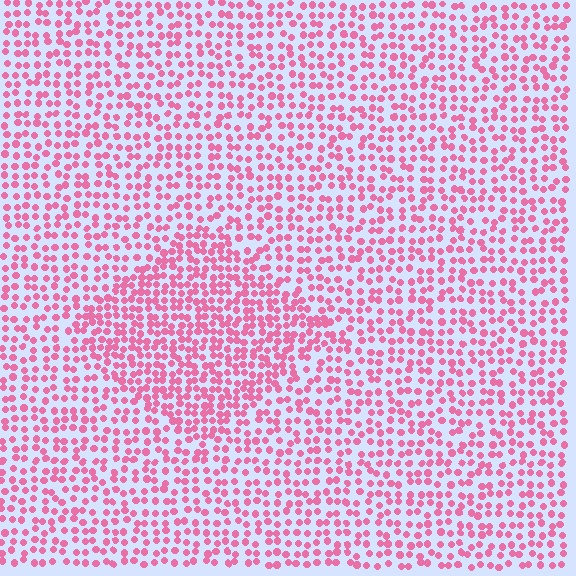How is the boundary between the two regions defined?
The boundary is defined by a change in element density (approximately 1.6x ratio). All elements are the same color, size, and shape.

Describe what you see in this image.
The image contains small pink elements arranged at two different densities. A diamond-shaped region is visible where the elements are more densely packed than the surrounding area.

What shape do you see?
I see a diamond.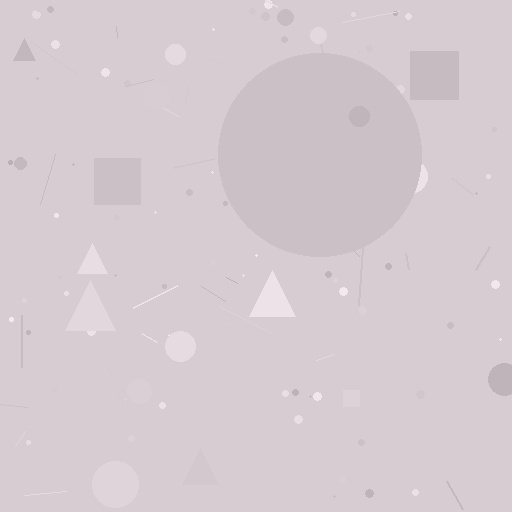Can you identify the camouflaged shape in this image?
The camouflaged shape is a circle.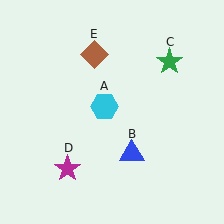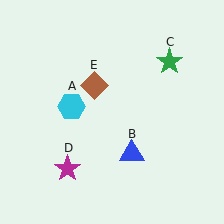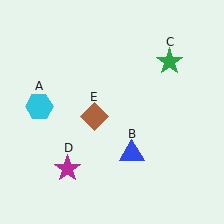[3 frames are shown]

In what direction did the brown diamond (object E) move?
The brown diamond (object E) moved down.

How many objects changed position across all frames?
2 objects changed position: cyan hexagon (object A), brown diamond (object E).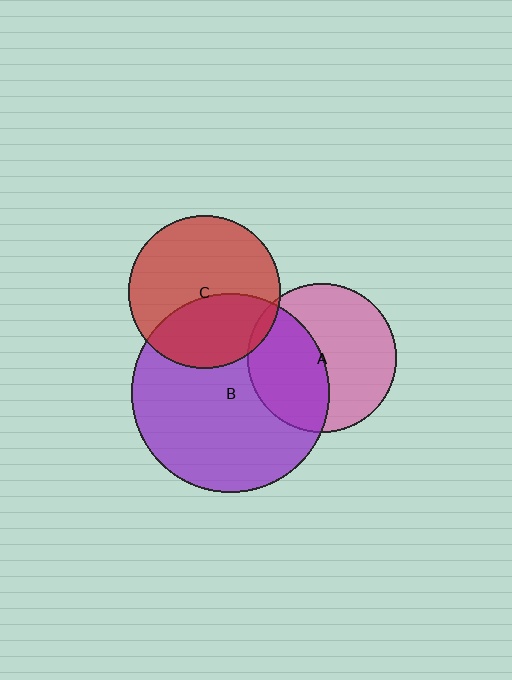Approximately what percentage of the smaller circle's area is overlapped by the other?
Approximately 40%.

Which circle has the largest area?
Circle B (purple).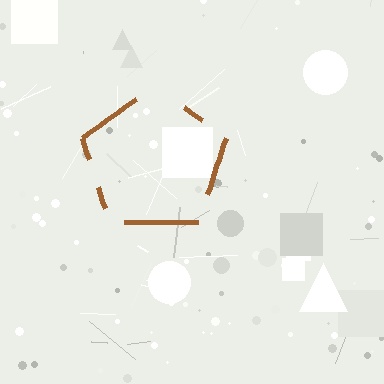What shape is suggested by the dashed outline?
The dashed outline suggests a pentagon.